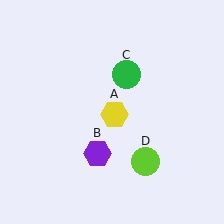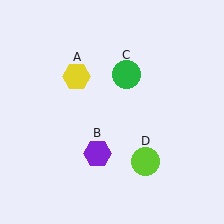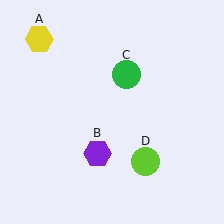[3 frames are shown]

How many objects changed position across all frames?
1 object changed position: yellow hexagon (object A).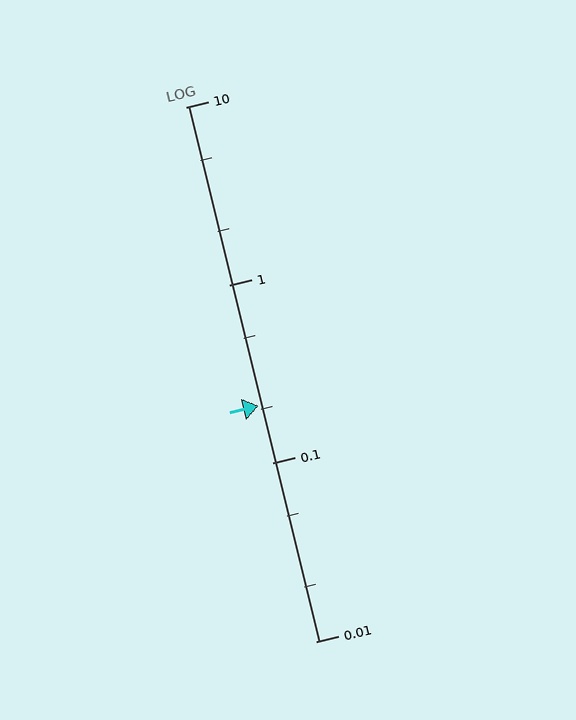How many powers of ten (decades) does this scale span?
The scale spans 3 decades, from 0.01 to 10.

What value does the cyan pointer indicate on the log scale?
The pointer indicates approximately 0.21.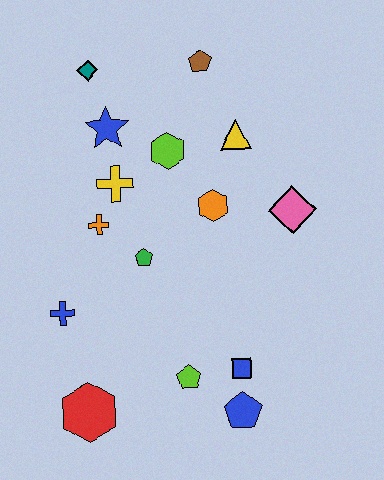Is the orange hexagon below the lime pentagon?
No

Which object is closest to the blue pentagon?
The blue square is closest to the blue pentagon.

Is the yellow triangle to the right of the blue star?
Yes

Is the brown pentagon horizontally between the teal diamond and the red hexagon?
No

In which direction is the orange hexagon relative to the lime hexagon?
The orange hexagon is below the lime hexagon.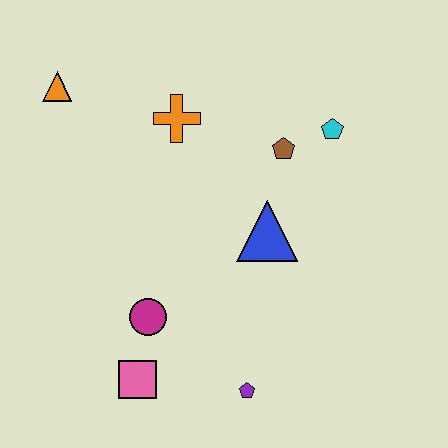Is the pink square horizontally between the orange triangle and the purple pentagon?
Yes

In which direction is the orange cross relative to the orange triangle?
The orange cross is to the right of the orange triangle.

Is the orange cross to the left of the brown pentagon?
Yes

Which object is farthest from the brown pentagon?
The pink square is farthest from the brown pentagon.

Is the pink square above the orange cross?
No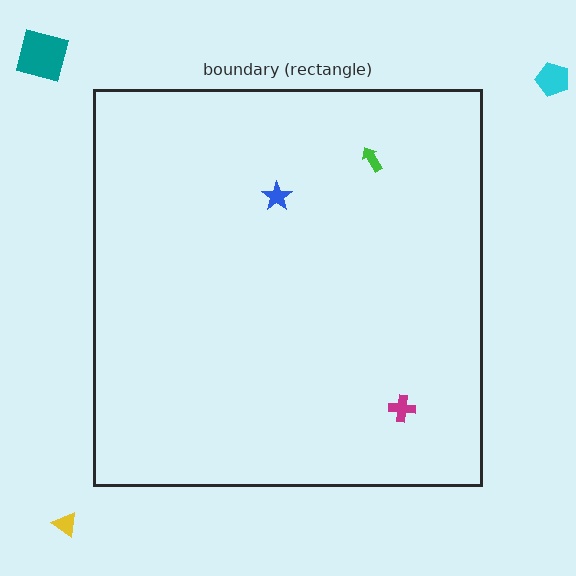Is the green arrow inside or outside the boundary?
Inside.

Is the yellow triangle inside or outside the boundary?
Outside.